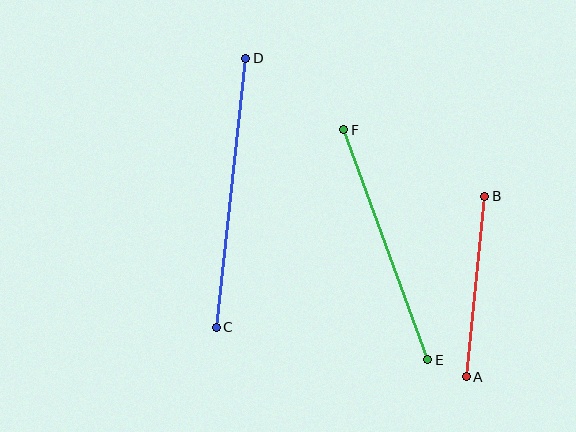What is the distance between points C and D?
The distance is approximately 271 pixels.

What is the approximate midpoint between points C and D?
The midpoint is at approximately (231, 193) pixels.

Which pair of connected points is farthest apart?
Points C and D are farthest apart.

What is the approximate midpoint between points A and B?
The midpoint is at approximately (475, 287) pixels.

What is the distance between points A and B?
The distance is approximately 181 pixels.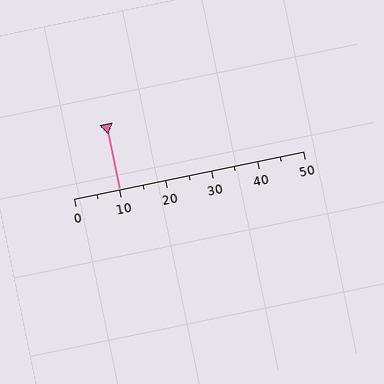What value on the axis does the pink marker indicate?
The marker indicates approximately 10.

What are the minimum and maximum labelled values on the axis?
The axis runs from 0 to 50.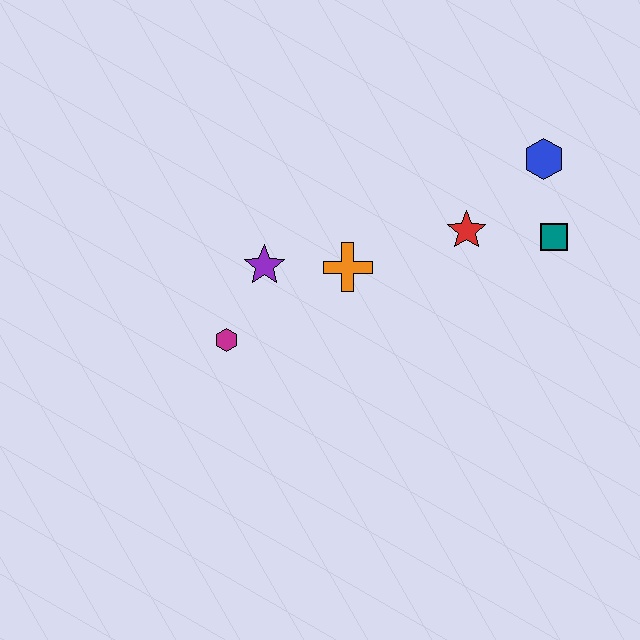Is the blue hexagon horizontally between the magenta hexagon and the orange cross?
No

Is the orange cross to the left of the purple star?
No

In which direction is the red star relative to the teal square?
The red star is to the left of the teal square.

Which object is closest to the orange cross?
The purple star is closest to the orange cross.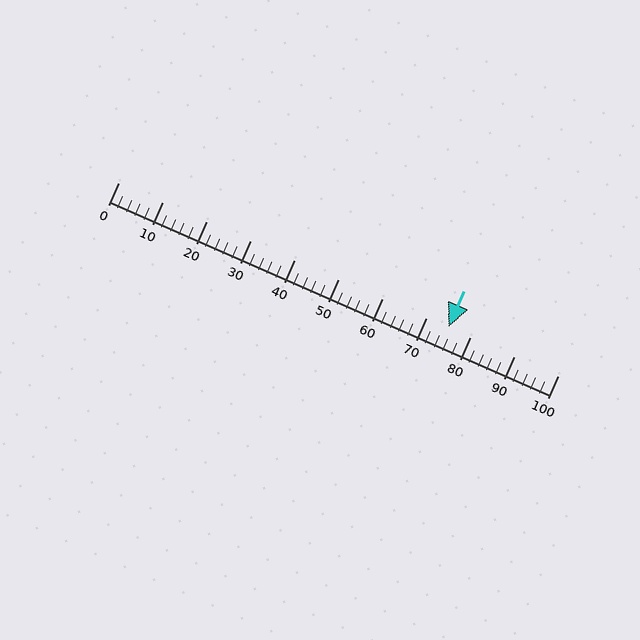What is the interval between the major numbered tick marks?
The major tick marks are spaced 10 units apart.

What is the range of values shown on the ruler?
The ruler shows values from 0 to 100.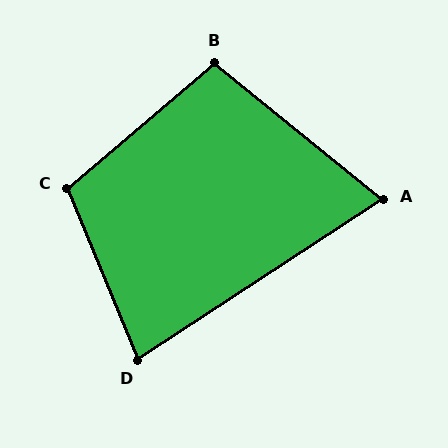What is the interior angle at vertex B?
Approximately 101 degrees (obtuse).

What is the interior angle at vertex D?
Approximately 79 degrees (acute).